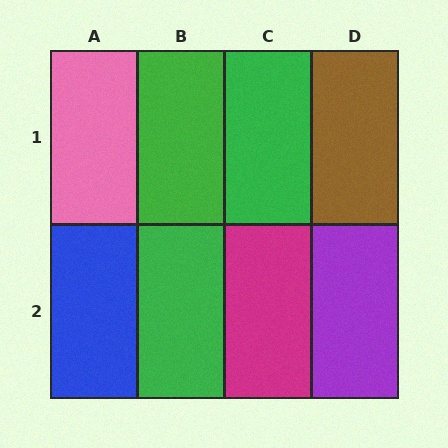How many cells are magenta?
1 cell is magenta.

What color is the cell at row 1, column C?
Green.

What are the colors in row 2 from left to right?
Blue, green, magenta, purple.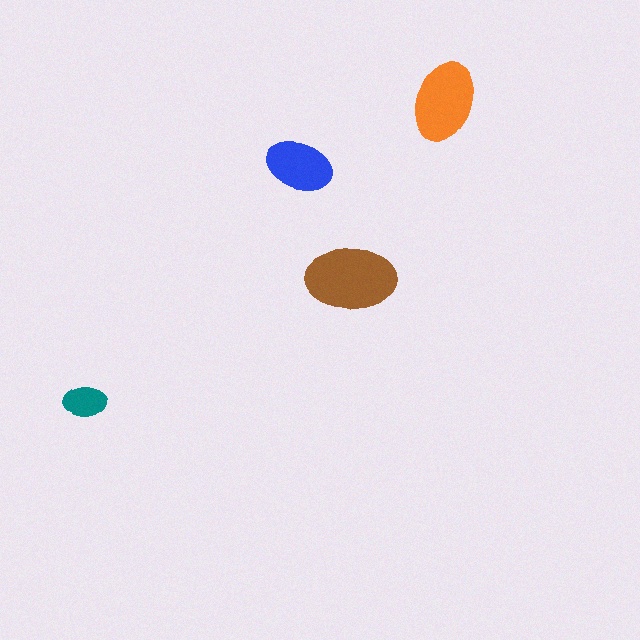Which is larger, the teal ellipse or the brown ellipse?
The brown one.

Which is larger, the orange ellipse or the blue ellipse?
The orange one.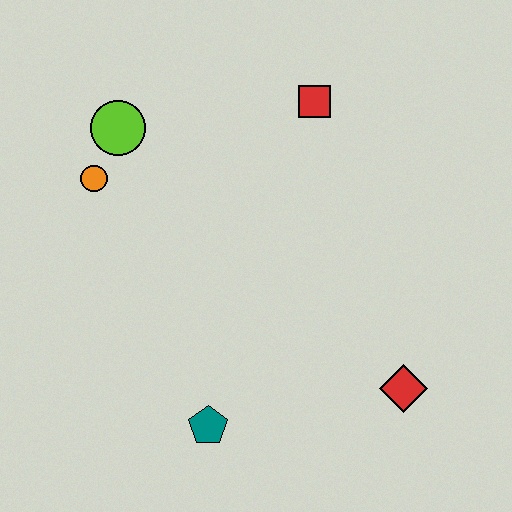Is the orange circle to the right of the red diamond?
No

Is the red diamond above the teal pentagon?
Yes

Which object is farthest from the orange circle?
The red diamond is farthest from the orange circle.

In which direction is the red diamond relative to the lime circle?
The red diamond is to the right of the lime circle.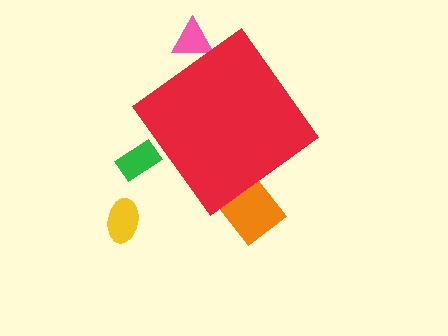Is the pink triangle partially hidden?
Yes, the pink triangle is partially hidden behind the red diamond.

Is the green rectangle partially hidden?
Yes, the green rectangle is partially hidden behind the red diamond.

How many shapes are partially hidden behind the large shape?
3 shapes are partially hidden.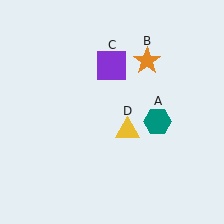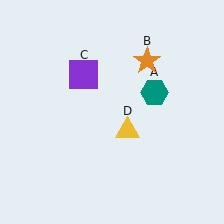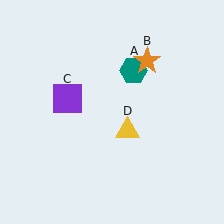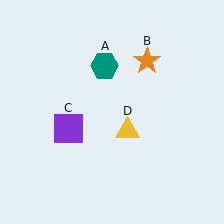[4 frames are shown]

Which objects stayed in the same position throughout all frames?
Orange star (object B) and yellow triangle (object D) remained stationary.